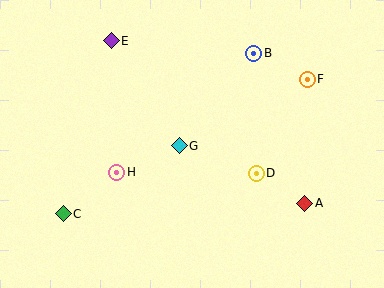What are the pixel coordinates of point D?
Point D is at (256, 173).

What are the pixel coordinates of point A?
Point A is at (305, 203).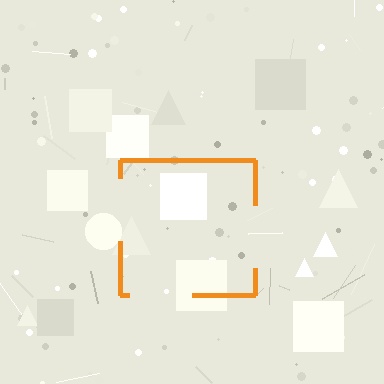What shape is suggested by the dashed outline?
The dashed outline suggests a square.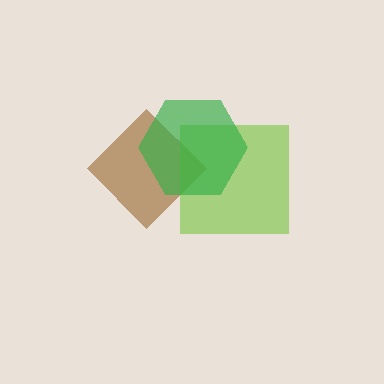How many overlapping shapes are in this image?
There are 3 overlapping shapes in the image.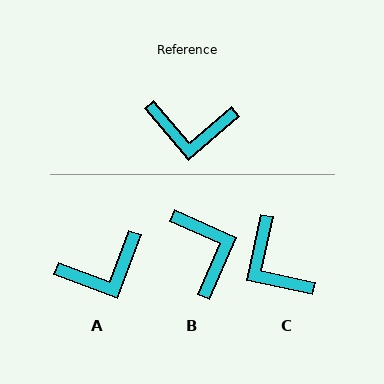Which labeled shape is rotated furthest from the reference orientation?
B, about 116 degrees away.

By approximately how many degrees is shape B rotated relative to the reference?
Approximately 116 degrees counter-clockwise.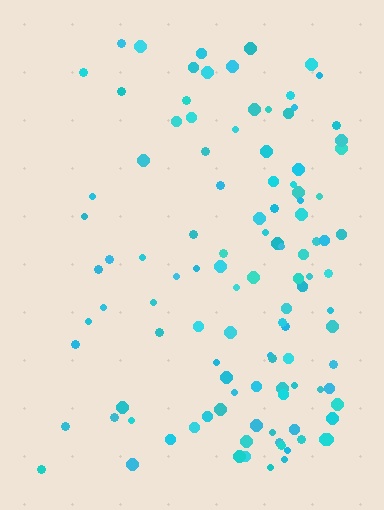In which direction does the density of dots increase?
From left to right, with the right side densest.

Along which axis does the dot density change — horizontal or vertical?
Horizontal.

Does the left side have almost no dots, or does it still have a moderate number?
Still a moderate number, just noticeably fewer than the right.